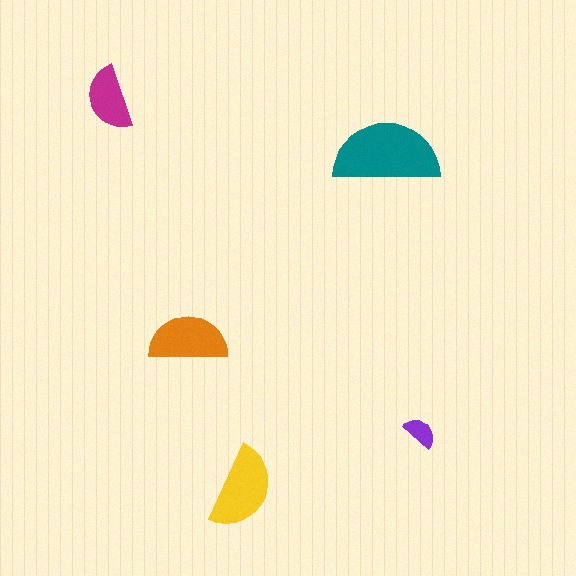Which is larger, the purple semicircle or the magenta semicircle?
The magenta one.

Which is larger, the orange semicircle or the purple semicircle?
The orange one.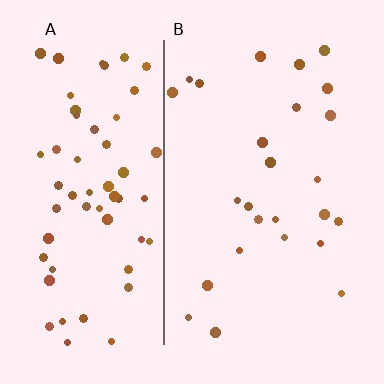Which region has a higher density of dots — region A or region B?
A (the left).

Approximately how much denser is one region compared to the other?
Approximately 2.6× — region A over region B.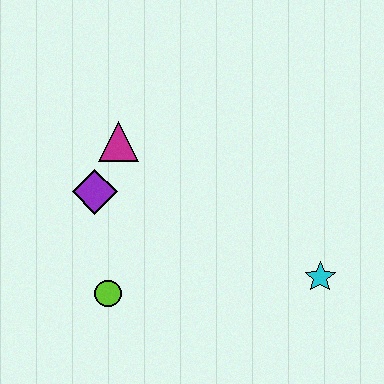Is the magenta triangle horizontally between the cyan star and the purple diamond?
Yes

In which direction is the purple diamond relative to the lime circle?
The purple diamond is above the lime circle.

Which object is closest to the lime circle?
The purple diamond is closest to the lime circle.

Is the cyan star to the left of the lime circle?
No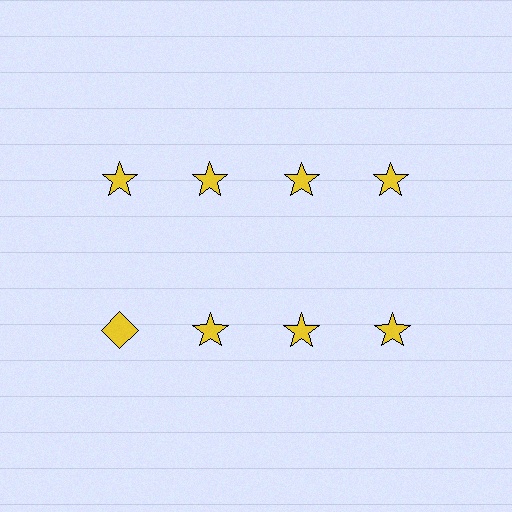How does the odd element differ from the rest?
It has a different shape: diamond instead of star.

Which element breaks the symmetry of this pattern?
The yellow diamond in the second row, leftmost column breaks the symmetry. All other shapes are yellow stars.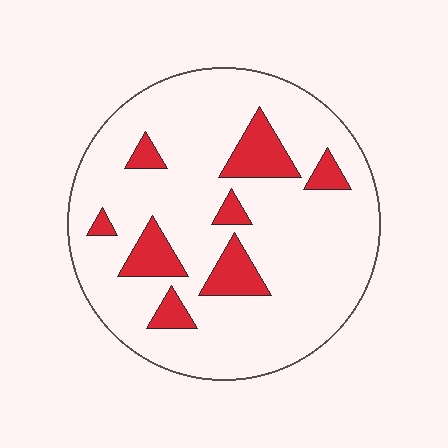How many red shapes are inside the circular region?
8.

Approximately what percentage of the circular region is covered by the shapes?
Approximately 15%.